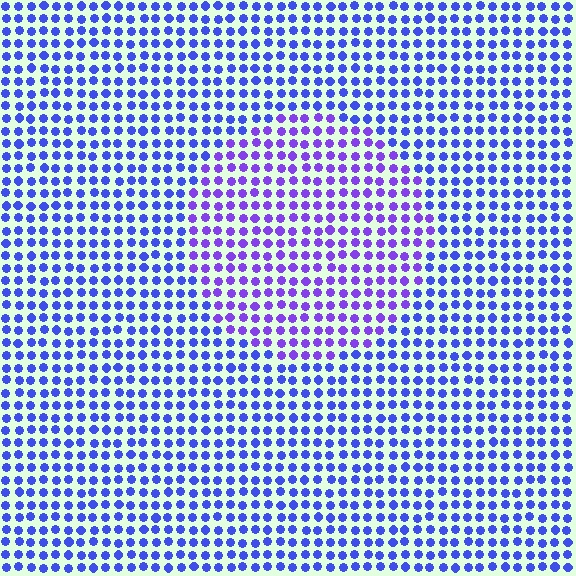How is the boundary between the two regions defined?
The boundary is defined purely by a slight shift in hue (about 30 degrees). Spacing, size, and orientation are identical on both sides.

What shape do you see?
I see a circle.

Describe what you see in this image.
The image is filled with small blue elements in a uniform arrangement. A circle-shaped region is visible where the elements are tinted to a slightly different hue, forming a subtle color boundary.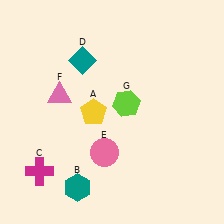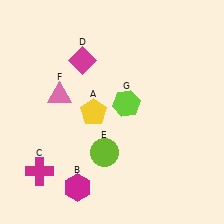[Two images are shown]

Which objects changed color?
B changed from teal to magenta. D changed from teal to magenta. E changed from pink to lime.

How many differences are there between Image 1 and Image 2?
There are 3 differences between the two images.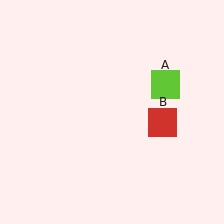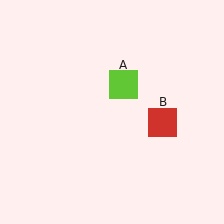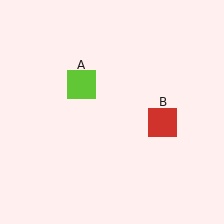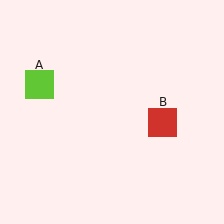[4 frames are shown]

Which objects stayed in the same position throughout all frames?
Red square (object B) remained stationary.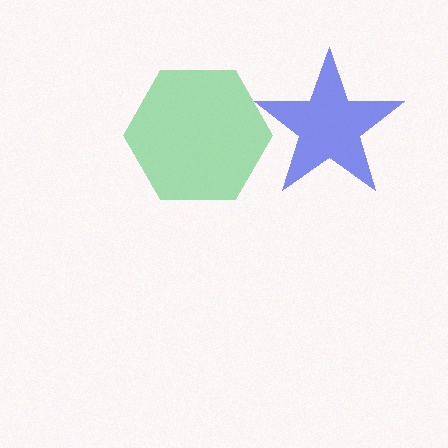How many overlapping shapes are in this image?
There are 2 overlapping shapes in the image.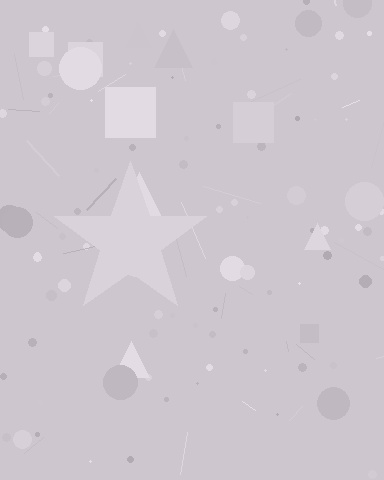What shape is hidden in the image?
A star is hidden in the image.